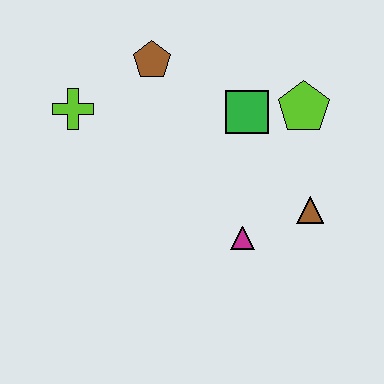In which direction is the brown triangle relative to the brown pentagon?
The brown triangle is to the right of the brown pentagon.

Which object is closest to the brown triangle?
The magenta triangle is closest to the brown triangle.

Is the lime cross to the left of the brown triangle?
Yes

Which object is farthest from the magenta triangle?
The lime cross is farthest from the magenta triangle.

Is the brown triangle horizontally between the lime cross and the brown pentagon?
No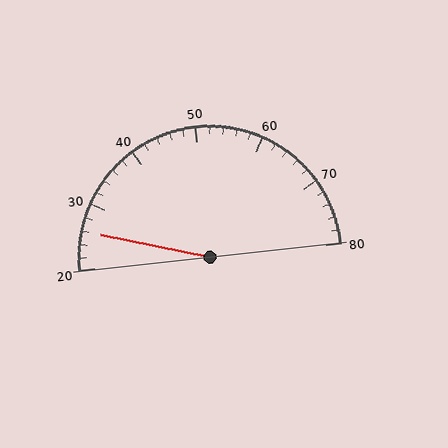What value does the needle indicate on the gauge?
The needle indicates approximately 26.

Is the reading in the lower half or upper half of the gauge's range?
The reading is in the lower half of the range (20 to 80).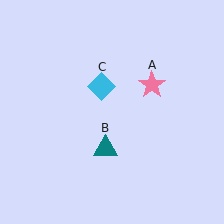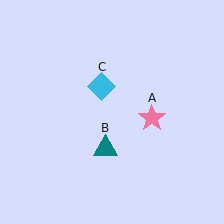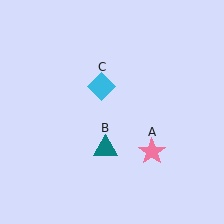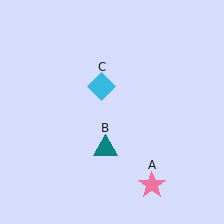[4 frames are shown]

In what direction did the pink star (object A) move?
The pink star (object A) moved down.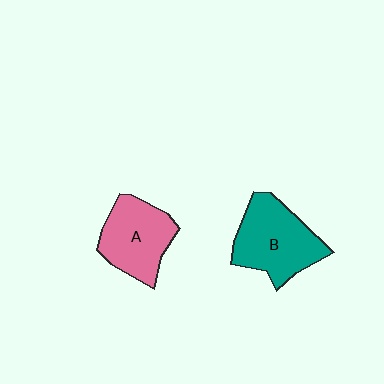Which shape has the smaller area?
Shape A (pink).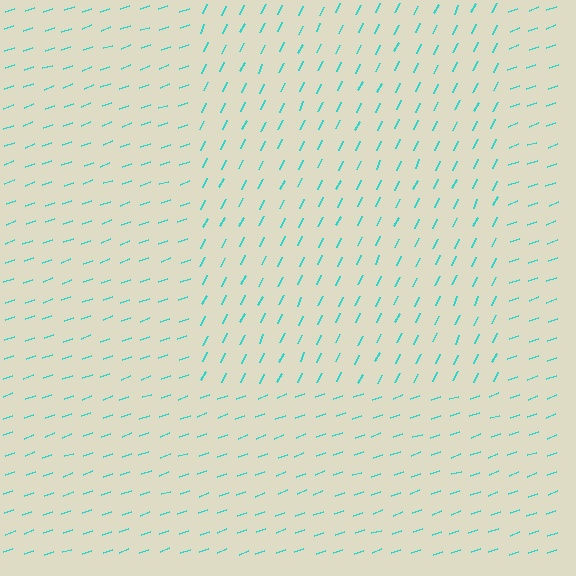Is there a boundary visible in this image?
Yes, there is a texture boundary formed by a change in line orientation.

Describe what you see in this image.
The image is filled with small cyan line segments. A rectangle region in the image has lines oriented differently from the surrounding lines, creating a visible texture boundary.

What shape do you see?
I see a rectangle.